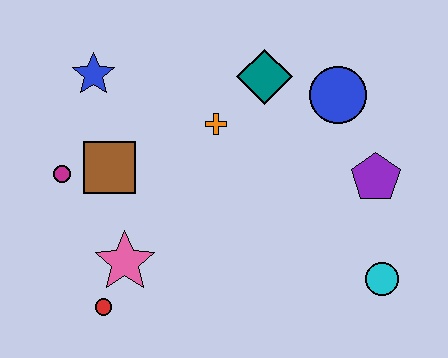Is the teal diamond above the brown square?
Yes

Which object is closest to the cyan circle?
The purple pentagon is closest to the cyan circle.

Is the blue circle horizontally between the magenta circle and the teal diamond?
No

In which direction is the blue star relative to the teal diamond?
The blue star is to the left of the teal diamond.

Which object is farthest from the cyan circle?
The blue star is farthest from the cyan circle.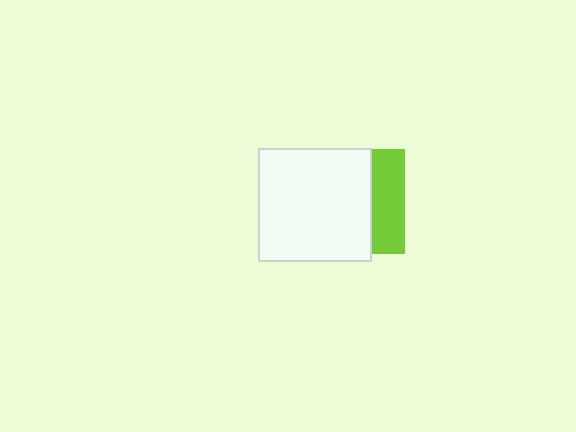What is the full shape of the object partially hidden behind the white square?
The partially hidden object is a lime square.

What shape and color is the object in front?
The object in front is a white square.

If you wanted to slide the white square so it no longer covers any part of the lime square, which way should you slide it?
Slide it left — that is the most direct way to separate the two shapes.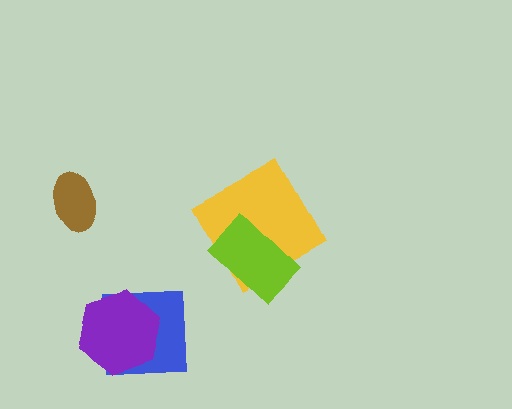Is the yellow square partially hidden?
Yes, it is partially covered by another shape.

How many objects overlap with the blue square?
1 object overlaps with the blue square.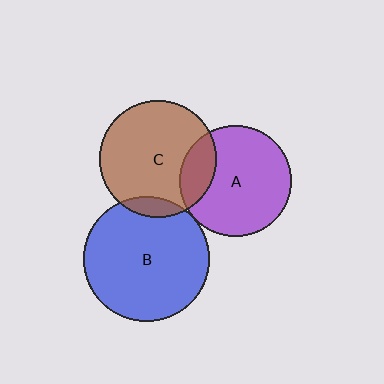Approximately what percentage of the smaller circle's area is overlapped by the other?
Approximately 20%.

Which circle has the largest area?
Circle B (blue).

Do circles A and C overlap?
Yes.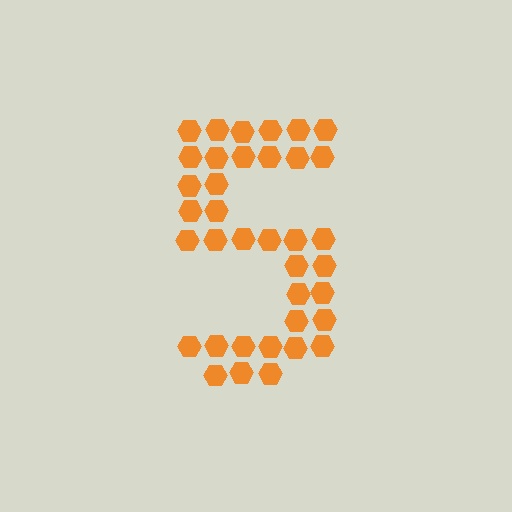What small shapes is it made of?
It is made of small hexagons.